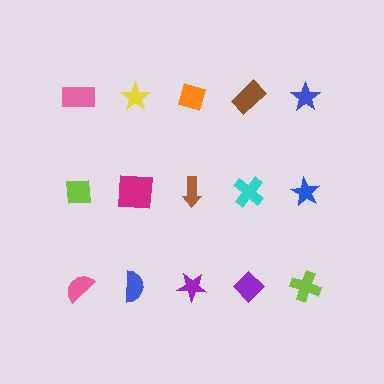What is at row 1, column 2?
A yellow star.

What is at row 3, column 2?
A blue semicircle.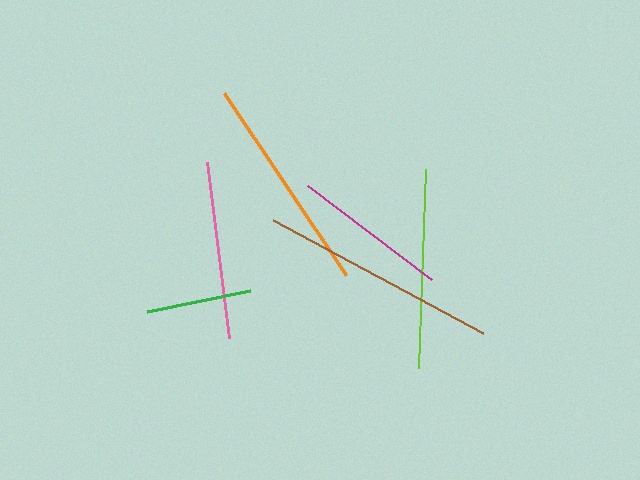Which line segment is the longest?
The brown line is the longest at approximately 239 pixels.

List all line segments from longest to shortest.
From longest to shortest: brown, orange, lime, pink, magenta, green.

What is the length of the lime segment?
The lime segment is approximately 199 pixels long.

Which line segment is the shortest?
The green line is the shortest at approximately 105 pixels.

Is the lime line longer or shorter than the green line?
The lime line is longer than the green line.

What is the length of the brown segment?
The brown segment is approximately 239 pixels long.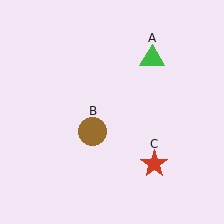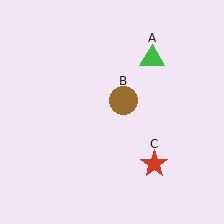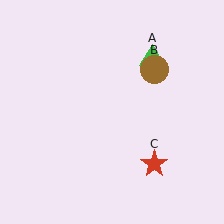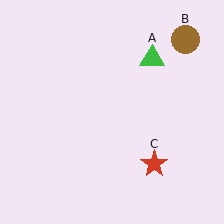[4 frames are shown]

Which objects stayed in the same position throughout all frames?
Green triangle (object A) and red star (object C) remained stationary.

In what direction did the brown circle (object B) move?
The brown circle (object B) moved up and to the right.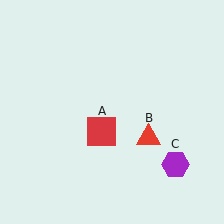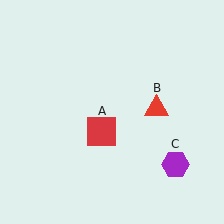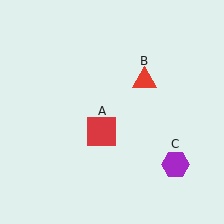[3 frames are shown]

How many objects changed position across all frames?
1 object changed position: red triangle (object B).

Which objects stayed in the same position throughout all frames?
Red square (object A) and purple hexagon (object C) remained stationary.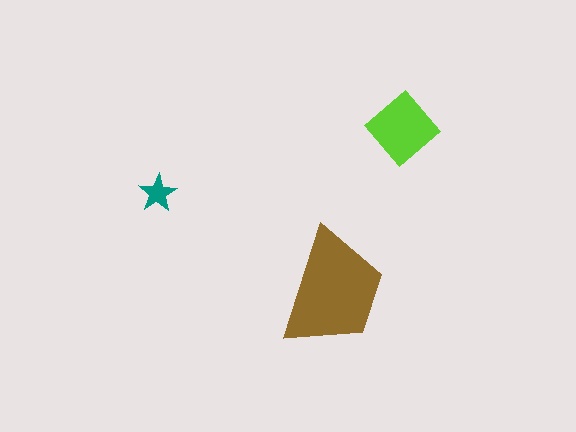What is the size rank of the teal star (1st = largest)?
3rd.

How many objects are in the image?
There are 3 objects in the image.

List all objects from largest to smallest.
The brown trapezoid, the lime diamond, the teal star.